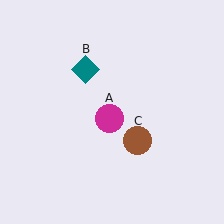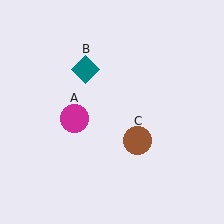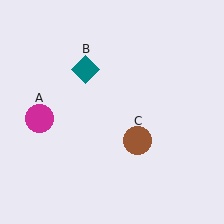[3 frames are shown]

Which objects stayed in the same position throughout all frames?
Teal diamond (object B) and brown circle (object C) remained stationary.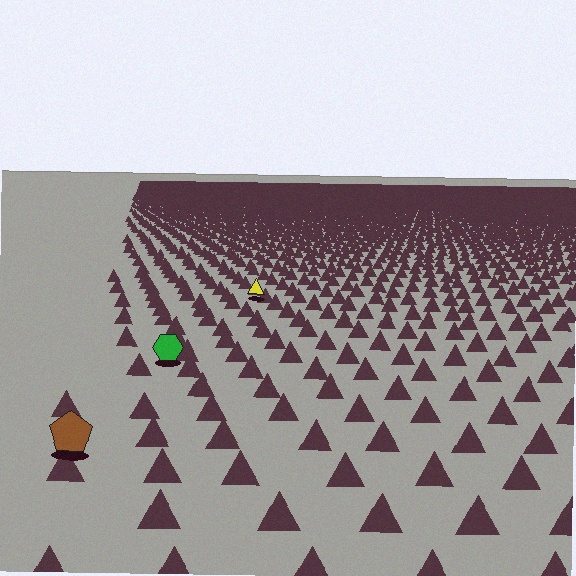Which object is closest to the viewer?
The brown pentagon is closest. The texture marks near it are larger and more spread out.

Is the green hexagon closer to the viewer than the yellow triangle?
Yes. The green hexagon is closer — you can tell from the texture gradient: the ground texture is coarser near it.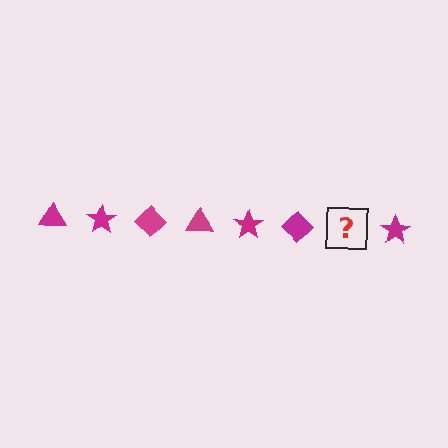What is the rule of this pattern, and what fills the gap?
The rule is that the pattern cycles through triangle, star, diamond shapes in magenta. The gap should be filled with a magenta triangle.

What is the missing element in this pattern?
The missing element is a magenta triangle.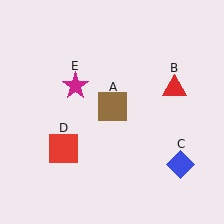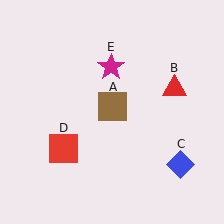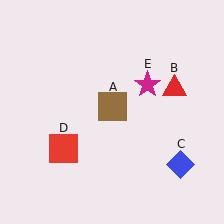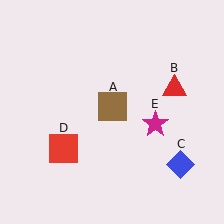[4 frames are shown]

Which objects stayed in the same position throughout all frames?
Brown square (object A) and red triangle (object B) and blue diamond (object C) and red square (object D) remained stationary.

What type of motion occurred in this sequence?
The magenta star (object E) rotated clockwise around the center of the scene.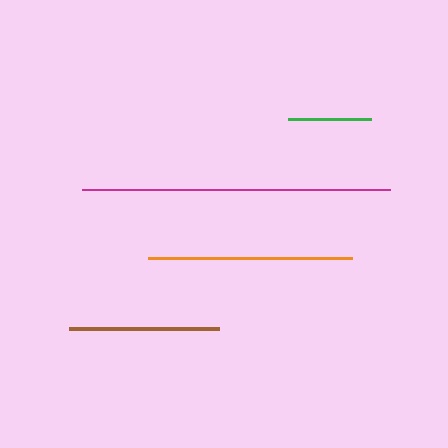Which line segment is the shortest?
The green line is the shortest at approximately 83 pixels.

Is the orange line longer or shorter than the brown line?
The orange line is longer than the brown line.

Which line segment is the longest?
The magenta line is the longest at approximately 308 pixels.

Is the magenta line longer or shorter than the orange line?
The magenta line is longer than the orange line.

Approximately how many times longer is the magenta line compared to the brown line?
The magenta line is approximately 2.1 times the length of the brown line.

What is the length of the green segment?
The green segment is approximately 83 pixels long.